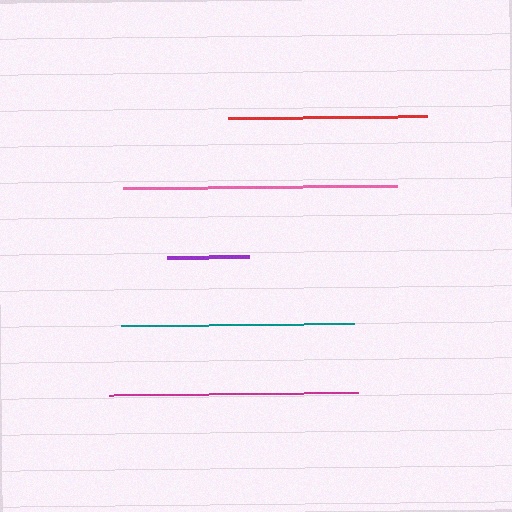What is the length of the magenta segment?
The magenta segment is approximately 249 pixels long.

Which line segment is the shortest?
The purple line is the shortest at approximately 83 pixels.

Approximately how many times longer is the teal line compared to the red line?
The teal line is approximately 1.2 times the length of the red line.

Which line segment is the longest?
The pink line is the longest at approximately 274 pixels.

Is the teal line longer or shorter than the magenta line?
The magenta line is longer than the teal line.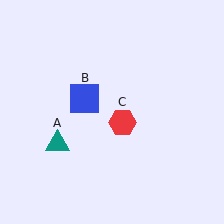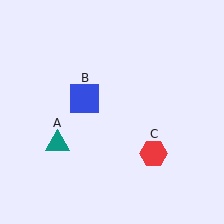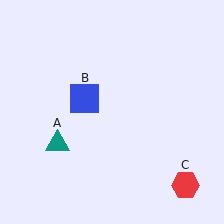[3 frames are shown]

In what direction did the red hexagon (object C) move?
The red hexagon (object C) moved down and to the right.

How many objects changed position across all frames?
1 object changed position: red hexagon (object C).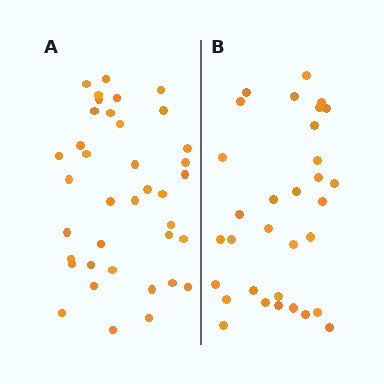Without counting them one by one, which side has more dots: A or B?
Region A (the left region) has more dots.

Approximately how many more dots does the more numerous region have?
Region A has about 6 more dots than region B.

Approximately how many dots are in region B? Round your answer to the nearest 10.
About 30 dots. (The exact count is 32, which rounds to 30.)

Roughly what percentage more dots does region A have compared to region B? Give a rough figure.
About 20% more.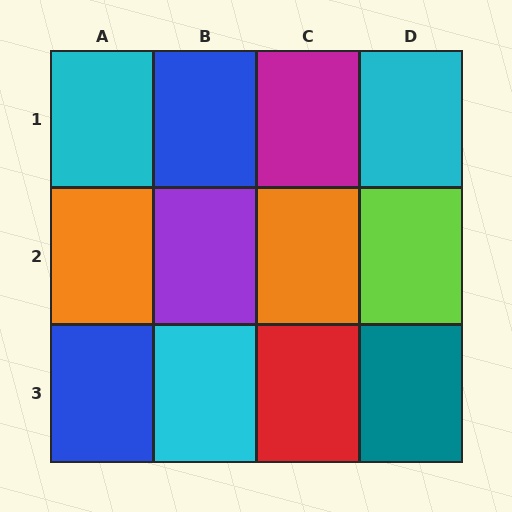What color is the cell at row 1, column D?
Cyan.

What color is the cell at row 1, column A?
Cyan.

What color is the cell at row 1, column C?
Magenta.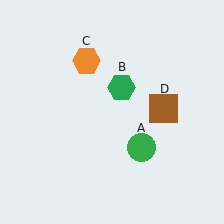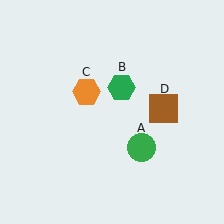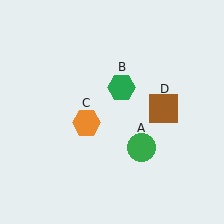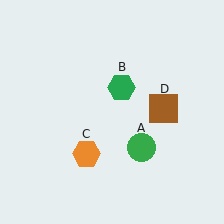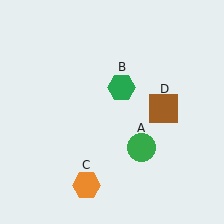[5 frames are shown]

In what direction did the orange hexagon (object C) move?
The orange hexagon (object C) moved down.